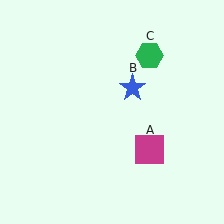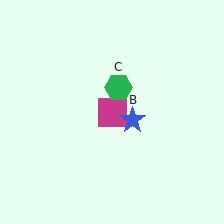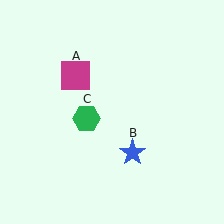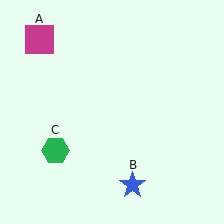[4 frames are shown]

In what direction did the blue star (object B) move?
The blue star (object B) moved down.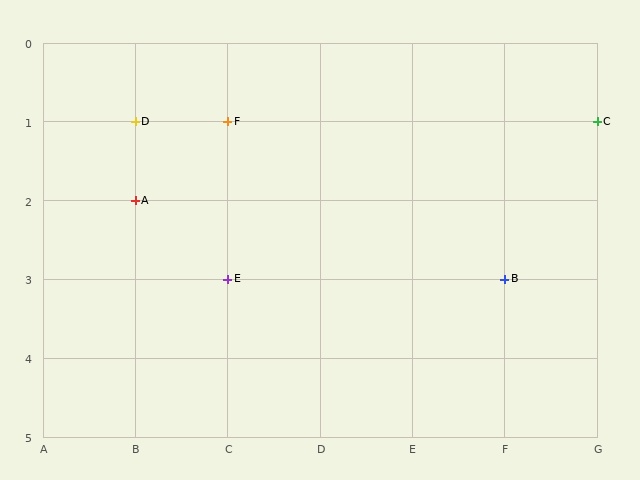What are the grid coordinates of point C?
Point C is at grid coordinates (G, 1).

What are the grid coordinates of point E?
Point E is at grid coordinates (C, 3).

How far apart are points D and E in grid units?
Points D and E are 1 column and 2 rows apart (about 2.2 grid units diagonally).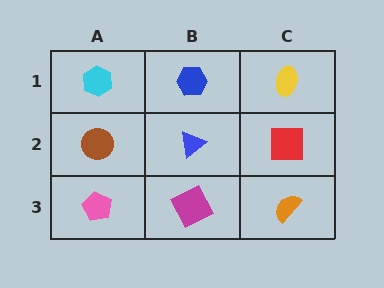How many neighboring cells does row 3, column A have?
2.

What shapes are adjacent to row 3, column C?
A red square (row 2, column C), a magenta square (row 3, column B).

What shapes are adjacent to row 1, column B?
A blue triangle (row 2, column B), a cyan hexagon (row 1, column A), a yellow ellipse (row 1, column C).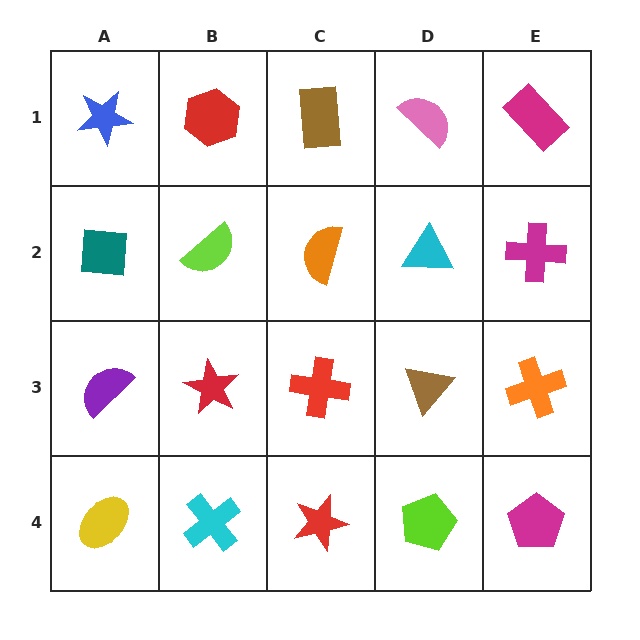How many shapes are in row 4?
5 shapes.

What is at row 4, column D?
A lime pentagon.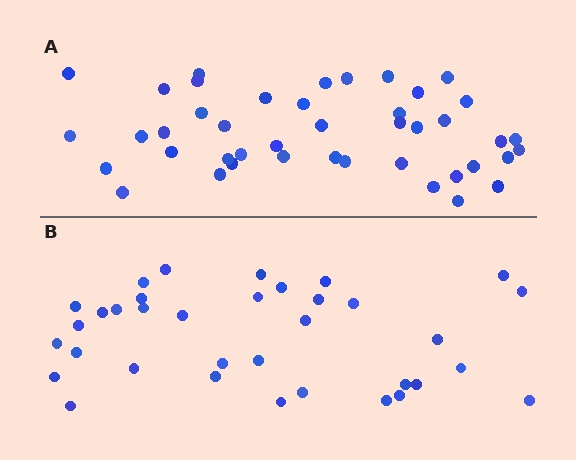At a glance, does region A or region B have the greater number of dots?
Region A (the top region) has more dots.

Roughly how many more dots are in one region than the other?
Region A has roughly 8 or so more dots than region B.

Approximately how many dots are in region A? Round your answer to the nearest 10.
About 40 dots. (The exact count is 43, which rounds to 40.)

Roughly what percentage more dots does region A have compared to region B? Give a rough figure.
About 25% more.